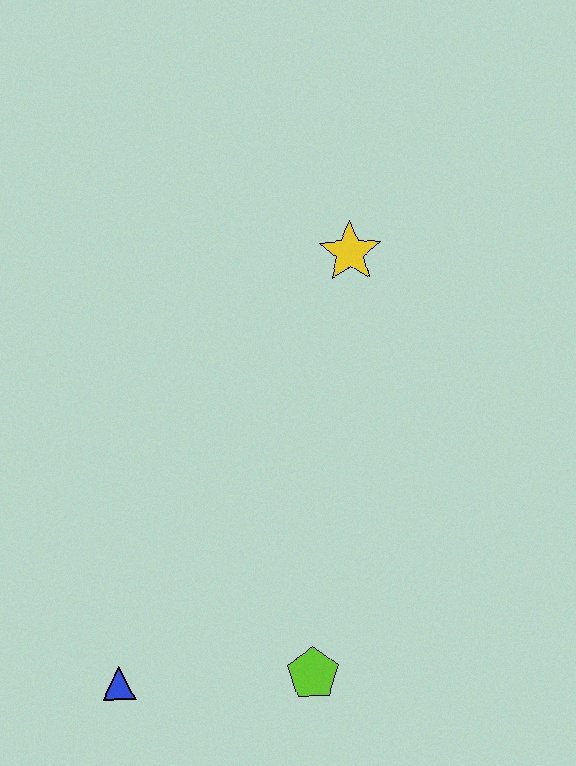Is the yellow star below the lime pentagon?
No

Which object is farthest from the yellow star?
The blue triangle is farthest from the yellow star.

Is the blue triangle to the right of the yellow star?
No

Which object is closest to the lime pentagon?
The blue triangle is closest to the lime pentagon.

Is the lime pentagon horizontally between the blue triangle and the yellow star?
Yes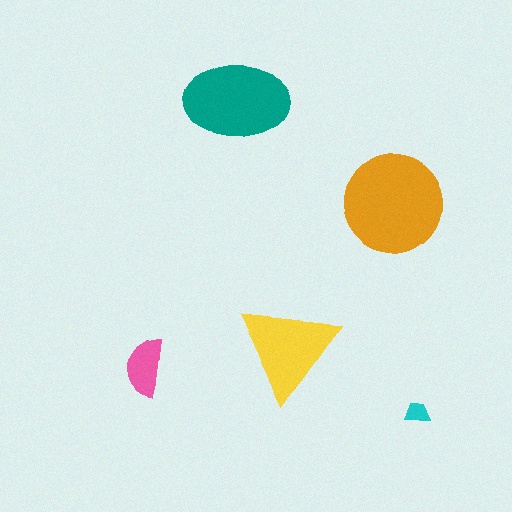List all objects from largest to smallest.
The orange circle, the teal ellipse, the yellow triangle, the pink semicircle, the cyan trapezoid.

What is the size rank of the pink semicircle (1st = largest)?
4th.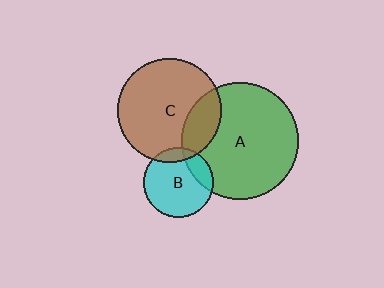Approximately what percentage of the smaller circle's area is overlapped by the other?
Approximately 20%.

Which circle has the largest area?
Circle A (green).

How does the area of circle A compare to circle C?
Approximately 1.3 times.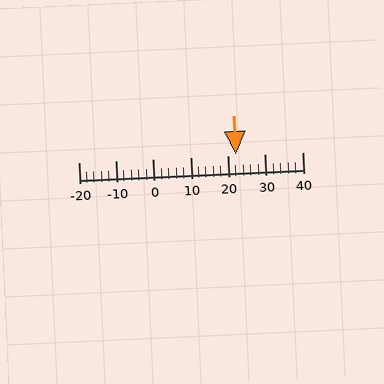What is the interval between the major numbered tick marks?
The major tick marks are spaced 10 units apart.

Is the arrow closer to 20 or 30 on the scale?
The arrow is closer to 20.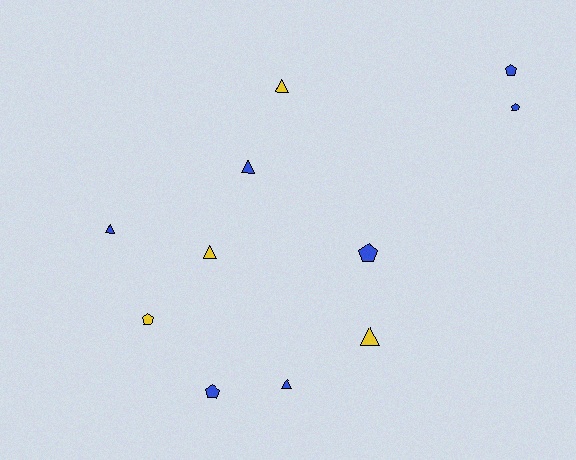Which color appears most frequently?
Blue, with 7 objects.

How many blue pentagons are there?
There are 4 blue pentagons.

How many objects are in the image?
There are 11 objects.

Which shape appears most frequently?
Triangle, with 6 objects.